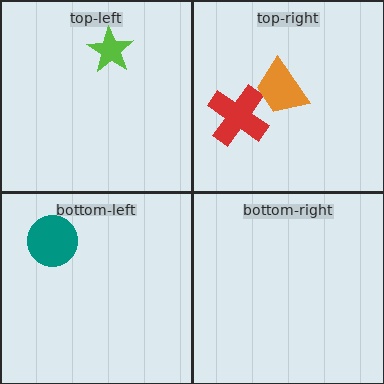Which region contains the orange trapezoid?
The top-right region.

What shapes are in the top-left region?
The lime star.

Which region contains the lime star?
The top-left region.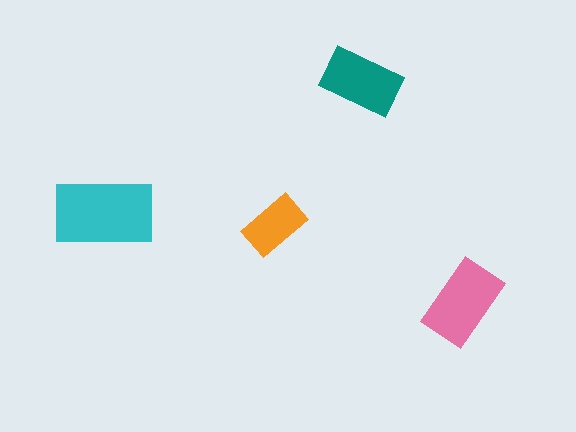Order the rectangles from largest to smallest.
the cyan one, the pink one, the teal one, the orange one.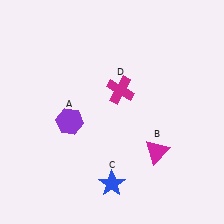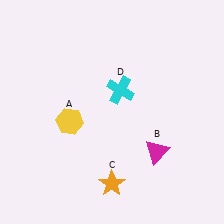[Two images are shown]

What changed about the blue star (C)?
In Image 1, C is blue. In Image 2, it changed to orange.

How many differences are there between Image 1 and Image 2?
There are 3 differences between the two images.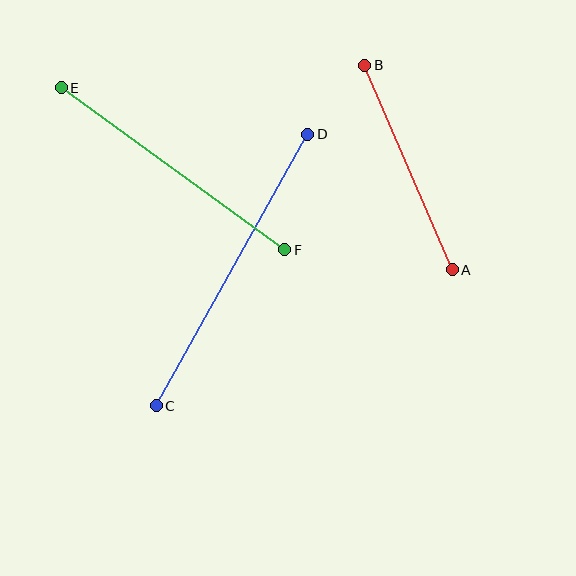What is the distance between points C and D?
The distance is approximately 311 pixels.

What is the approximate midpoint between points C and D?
The midpoint is at approximately (232, 270) pixels.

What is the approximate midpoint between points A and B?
The midpoint is at approximately (409, 167) pixels.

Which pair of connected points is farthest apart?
Points C and D are farthest apart.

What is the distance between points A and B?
The distance is approximately 222 pixels.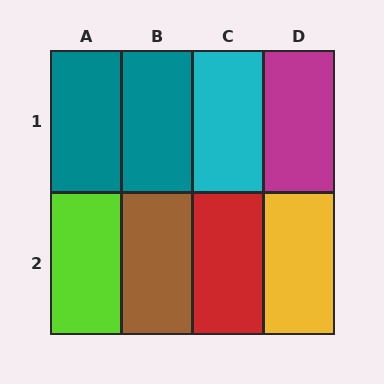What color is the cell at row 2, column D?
Yellow.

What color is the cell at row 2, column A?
Lime.